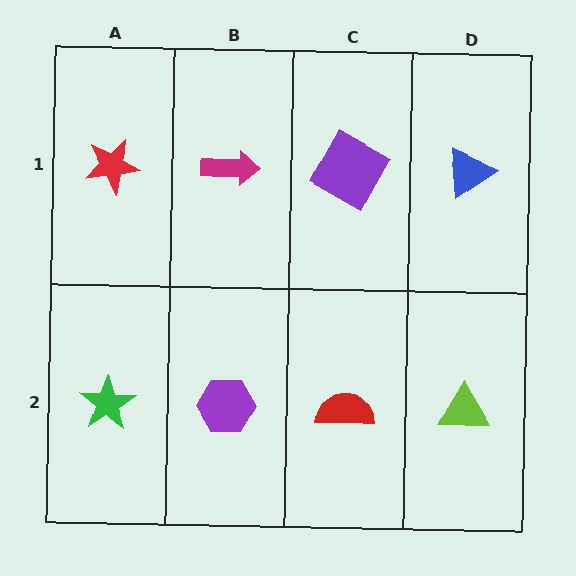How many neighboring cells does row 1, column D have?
2.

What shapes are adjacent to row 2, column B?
A magenta arrow (row 1, column B), a green star (row 2, column A), a red semicircle (row 2, column C).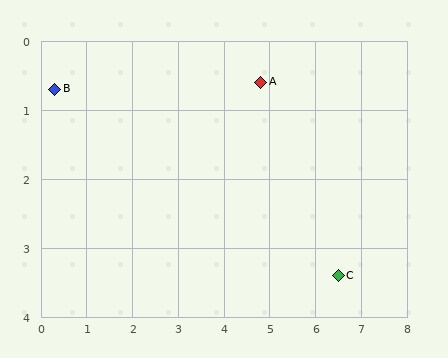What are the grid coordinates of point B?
Point B is at approximately (0.3, 0.7).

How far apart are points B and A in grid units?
Points B and A are about 4.5 grid units apart.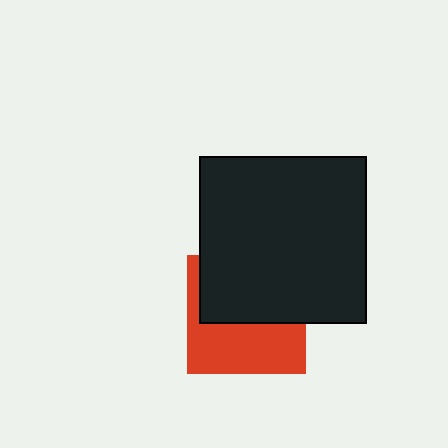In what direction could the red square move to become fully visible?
The red square could move down. That would shift it out from behind the black square entirely.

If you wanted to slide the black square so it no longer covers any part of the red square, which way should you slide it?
Slide it up — that is the most direct way to separate the two shapes.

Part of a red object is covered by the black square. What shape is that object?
It is a square.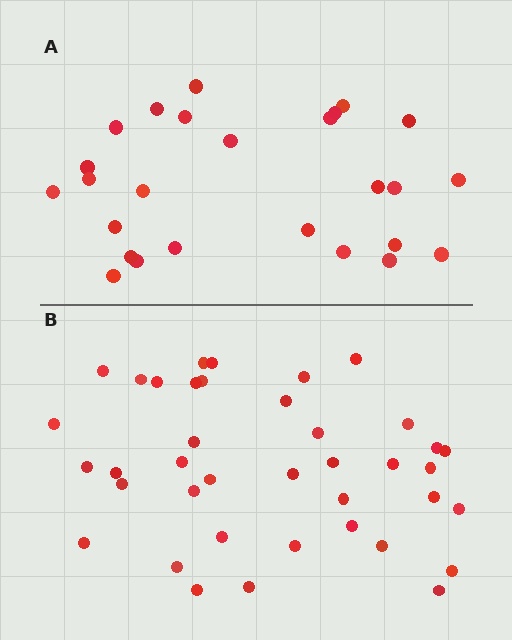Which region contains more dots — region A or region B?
Region B (the bottom region) has more dots.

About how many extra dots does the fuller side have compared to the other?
Region B has approximately 15 more dots than region A.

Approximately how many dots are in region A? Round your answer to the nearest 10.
About 30 dots. (The exact count is 26, which rounds to 30.)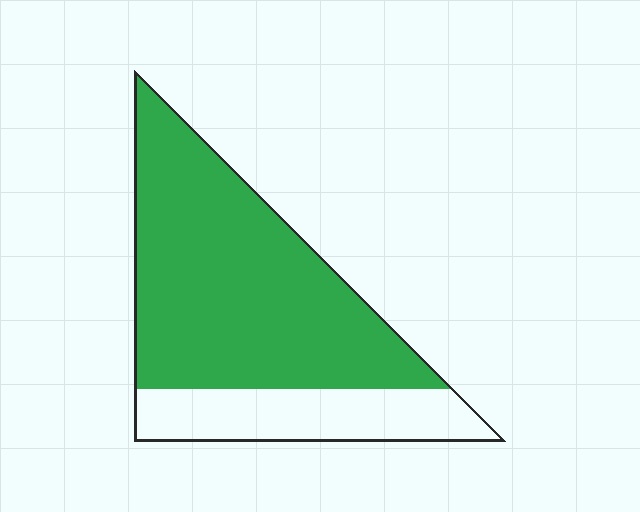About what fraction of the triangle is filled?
About three quarters (3/4).